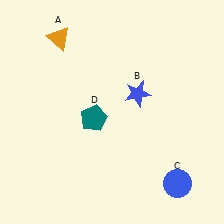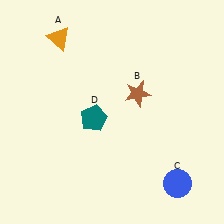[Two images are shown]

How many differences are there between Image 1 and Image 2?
There is 1 difference between the two images.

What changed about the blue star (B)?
In Image 1, B is blue. In Image 2, it changed to brown.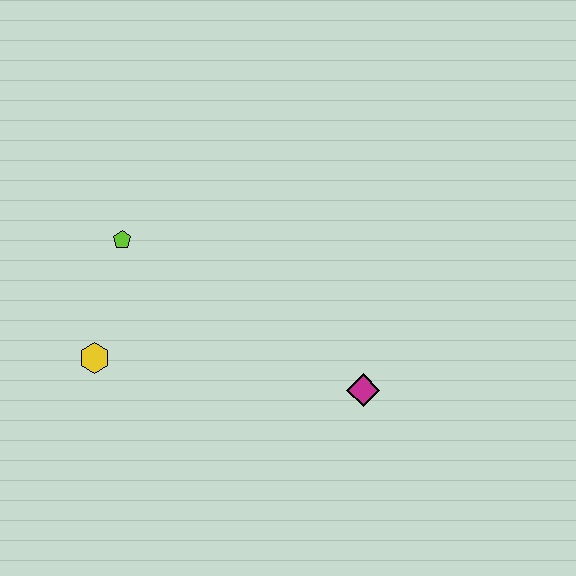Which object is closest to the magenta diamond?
The yellow hexagon is closest to the magenta diamond.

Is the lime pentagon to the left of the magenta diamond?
Yes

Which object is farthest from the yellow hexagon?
The magenta diamond is farthest from the yellow hexagon.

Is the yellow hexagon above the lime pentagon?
No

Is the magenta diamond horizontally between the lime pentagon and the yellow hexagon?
No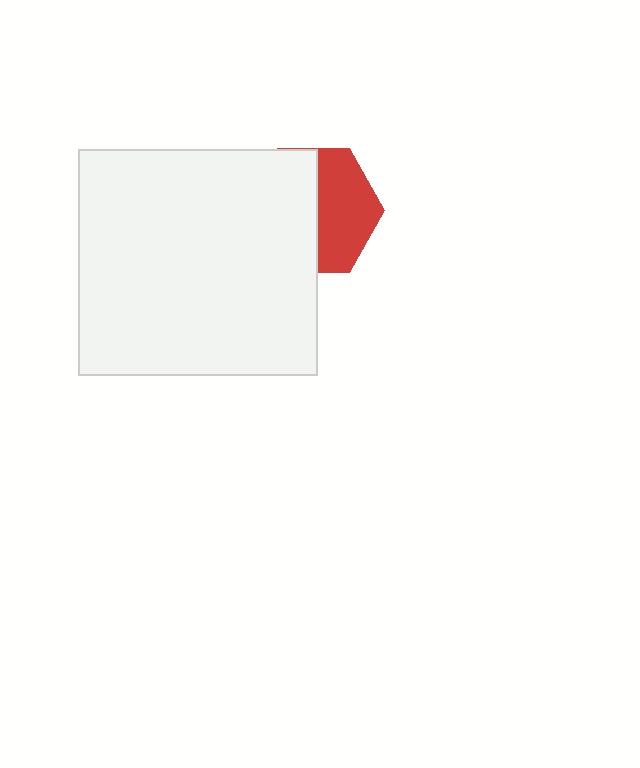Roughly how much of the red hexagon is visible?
About half of it is visible (roughly 47%).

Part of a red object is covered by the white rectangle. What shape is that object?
It is a hexagon.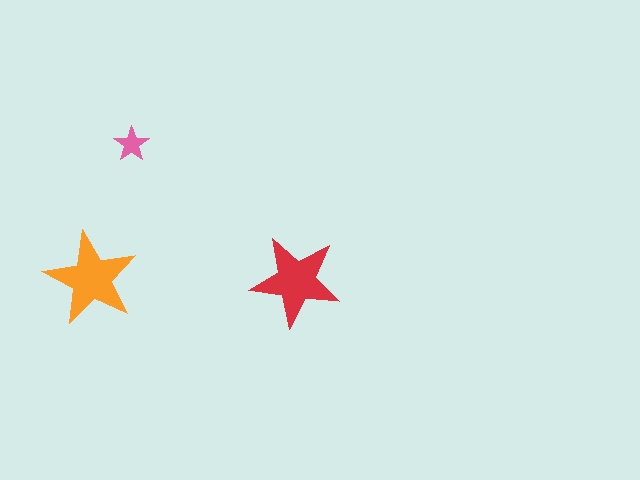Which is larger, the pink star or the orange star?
The orange one.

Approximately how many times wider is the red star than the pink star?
About 2.5 times wider.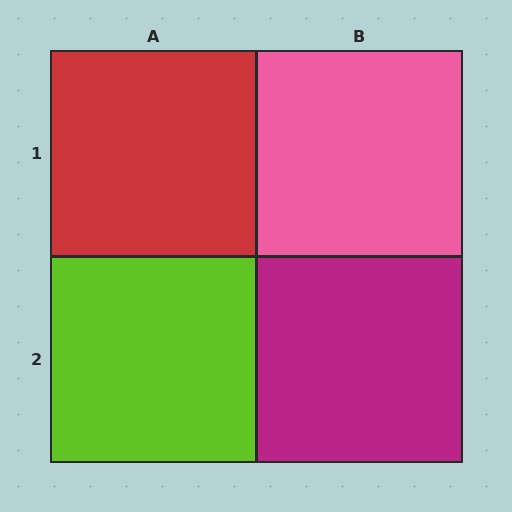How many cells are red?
1 cell is red.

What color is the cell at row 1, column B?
Pink.